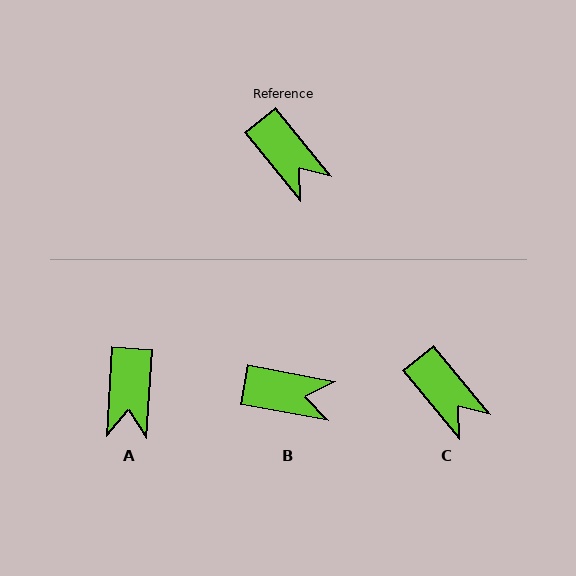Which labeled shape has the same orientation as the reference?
C.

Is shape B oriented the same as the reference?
No, it is off by about 40 degrees.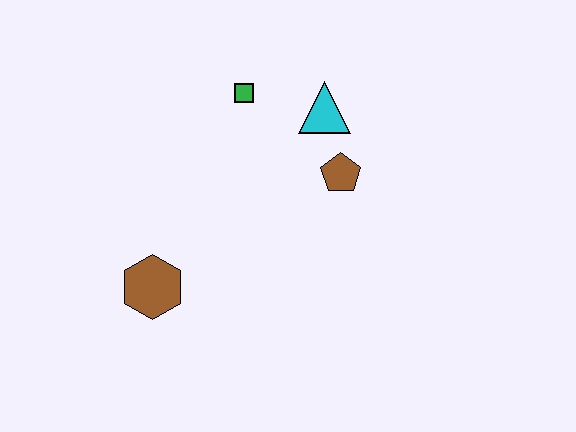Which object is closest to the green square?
The cyan triangle is closest to the green square.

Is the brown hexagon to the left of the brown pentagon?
Yes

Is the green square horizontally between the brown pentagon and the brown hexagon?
Yes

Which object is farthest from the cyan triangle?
The brown hexagon is farthest from the cyan triangle.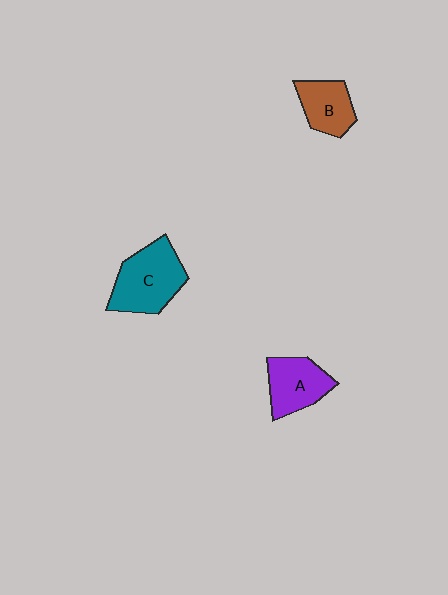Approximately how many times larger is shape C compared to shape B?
Approximately 1.6 times.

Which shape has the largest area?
Shape C (teal).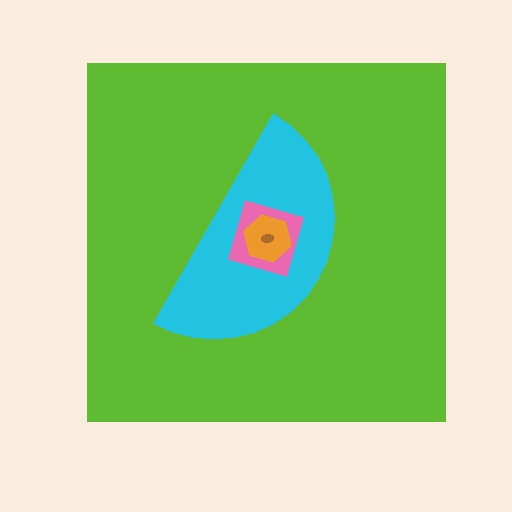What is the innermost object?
The brown ellipse.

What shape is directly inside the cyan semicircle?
The pink diamond.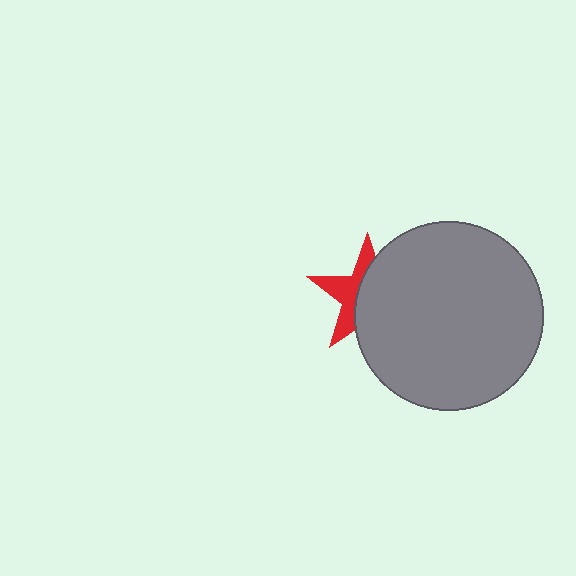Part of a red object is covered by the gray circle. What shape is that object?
It is a star.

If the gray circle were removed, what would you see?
You would see the complete red star.